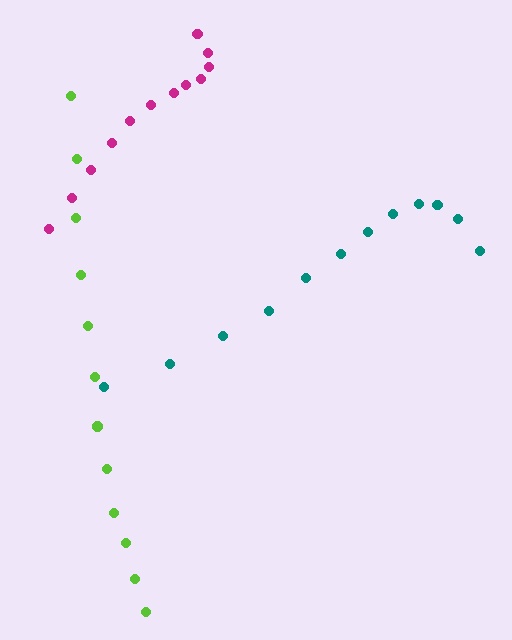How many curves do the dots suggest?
There are 3 distinct paths.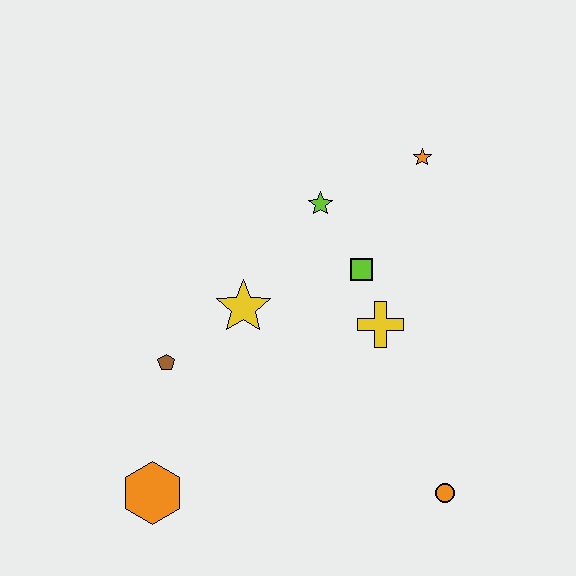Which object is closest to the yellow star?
The brown pentagon is closest to the yellow star.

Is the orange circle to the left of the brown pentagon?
No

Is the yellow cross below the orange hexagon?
No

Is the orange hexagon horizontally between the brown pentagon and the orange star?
No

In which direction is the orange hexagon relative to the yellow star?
The orange hexagon is below the yellow star.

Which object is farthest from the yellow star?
The orange circle is farthest from the yellow star.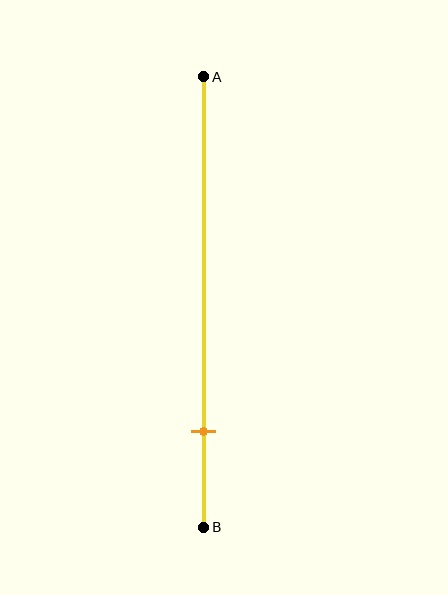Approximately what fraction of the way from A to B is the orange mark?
The orange mark is approximately 80% of the way from A to B.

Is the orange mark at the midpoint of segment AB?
No, the mark is at about 80% from A, not at the 50% midpoint.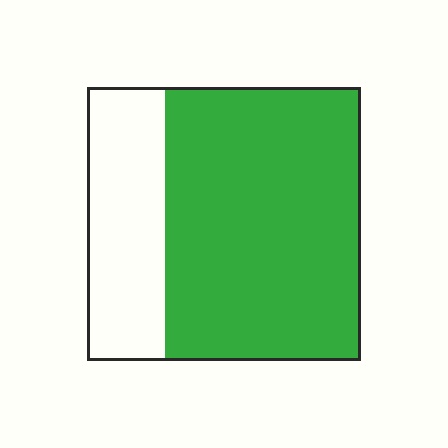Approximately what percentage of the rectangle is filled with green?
Approximately 70%.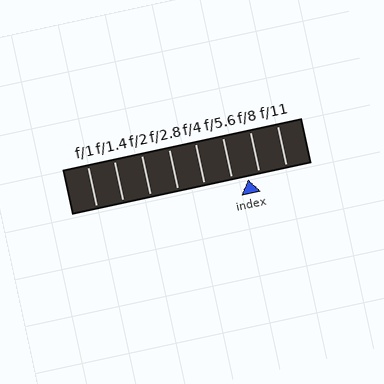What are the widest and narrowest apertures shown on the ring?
The widest aperture shown is f/1 and the narrowest is f/11.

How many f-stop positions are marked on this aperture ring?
There are 8 f-stop positions marked.